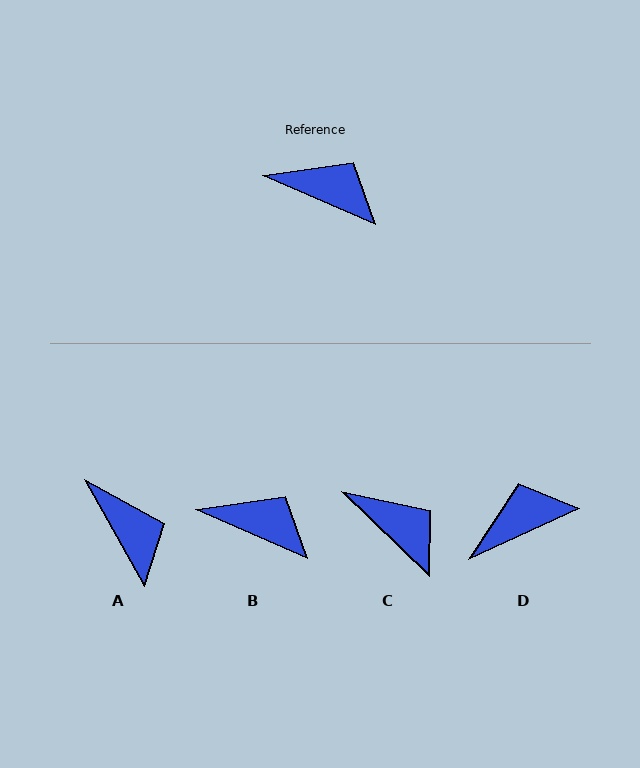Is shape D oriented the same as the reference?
No, it is off by about 49 degrees.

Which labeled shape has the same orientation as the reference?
B.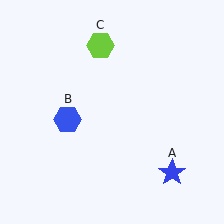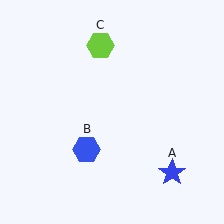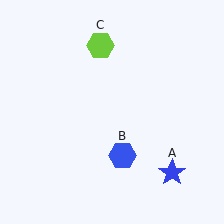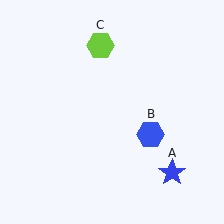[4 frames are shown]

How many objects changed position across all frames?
1 object changed position: blue hexagon (object B).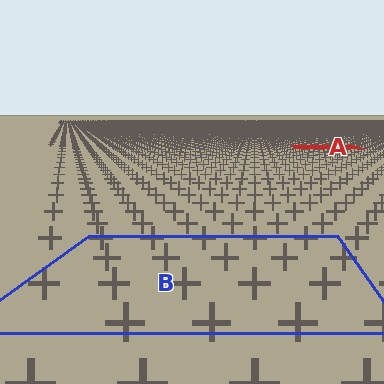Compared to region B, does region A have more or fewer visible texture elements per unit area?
Region A has more texture elements per unit area — they are packed more densely because it is farther away.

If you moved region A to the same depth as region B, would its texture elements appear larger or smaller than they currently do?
They would appear larger. At a closer depth, the same texture elements are projected at a bigger on-screen size.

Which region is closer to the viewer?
Region B is closer. The texture elements there are larger and more spread out.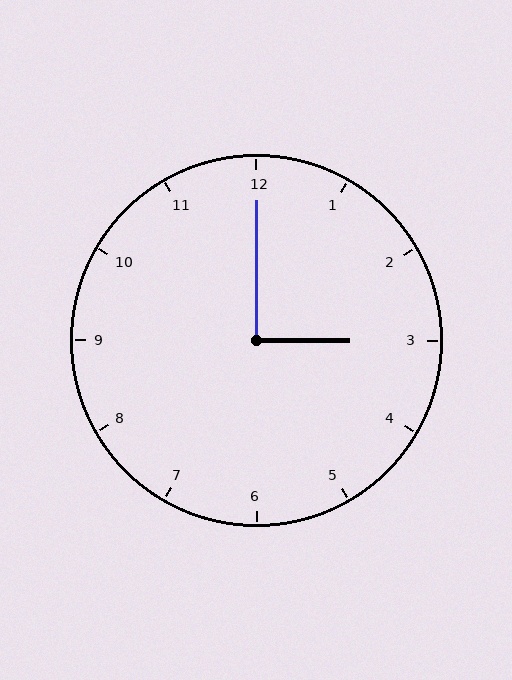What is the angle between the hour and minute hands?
Approximately 90 degrees.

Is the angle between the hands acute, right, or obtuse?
It is right.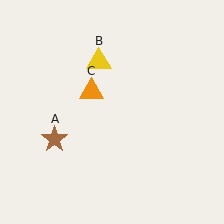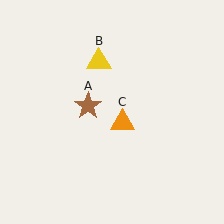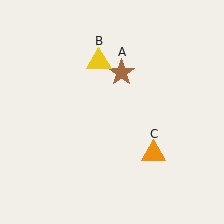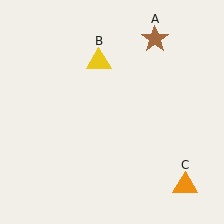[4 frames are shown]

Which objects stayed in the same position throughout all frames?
Yellow triangle (object B) remained stationary.